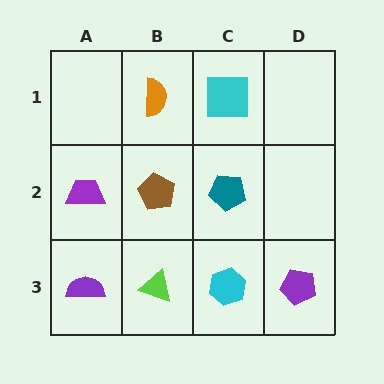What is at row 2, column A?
A purple trapezoid.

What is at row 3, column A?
A purple semicircle.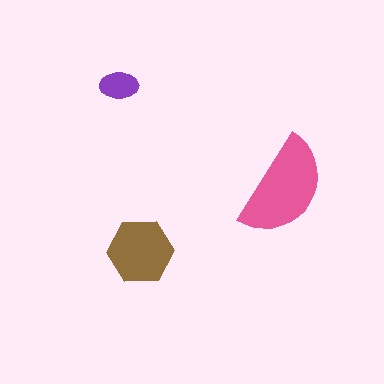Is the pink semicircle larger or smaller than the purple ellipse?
Larger.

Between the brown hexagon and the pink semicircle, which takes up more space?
The pink semicircle.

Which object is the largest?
The pink semicircle.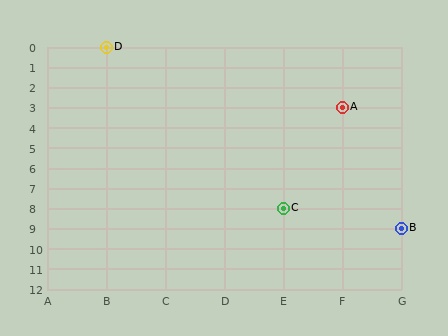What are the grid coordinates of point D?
Point D is at grid coordinates (B, 0).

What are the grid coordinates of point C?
Point C is at grid coordinates (E, 8).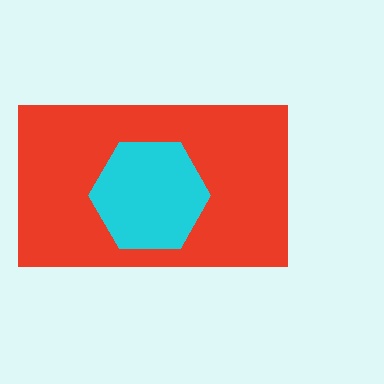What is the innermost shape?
The cyan hexagon.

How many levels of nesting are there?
2.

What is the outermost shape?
The red rectangle.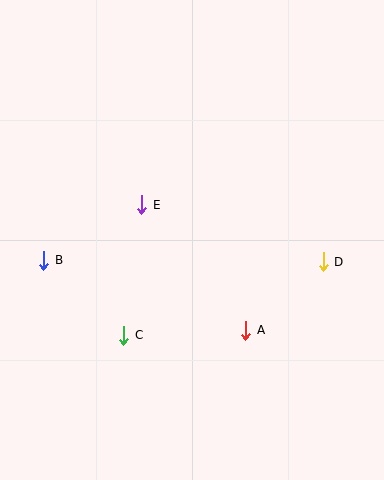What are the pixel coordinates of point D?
Point D is at (323, 262).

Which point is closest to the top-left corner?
Point E is closest to the top-left corner.